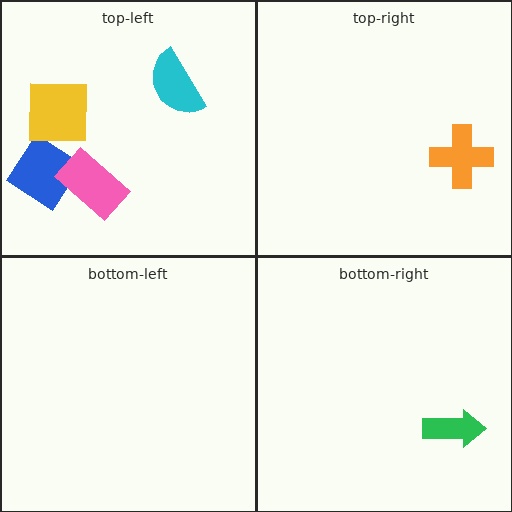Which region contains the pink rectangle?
The top-left region.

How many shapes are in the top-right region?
1.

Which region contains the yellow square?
The top-left region.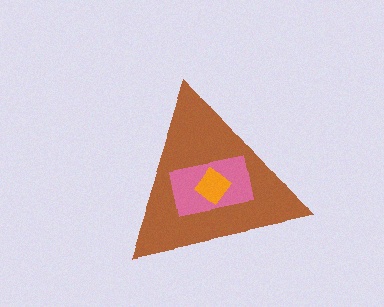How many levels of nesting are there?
3.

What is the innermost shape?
The orange diamond.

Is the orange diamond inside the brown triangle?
Yes.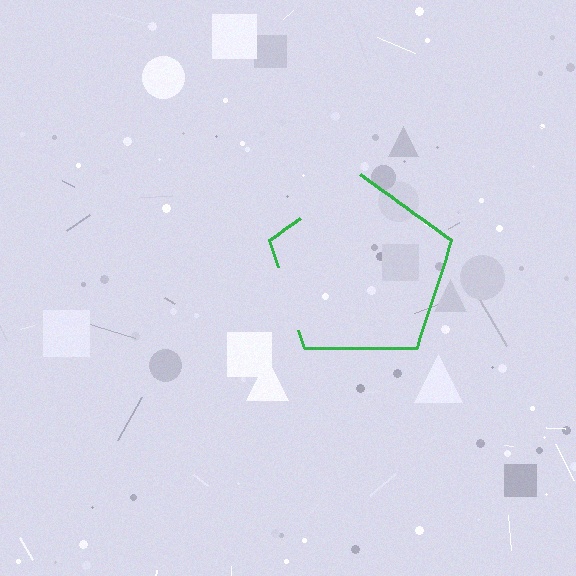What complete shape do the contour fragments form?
The contour fragments form a pentagon.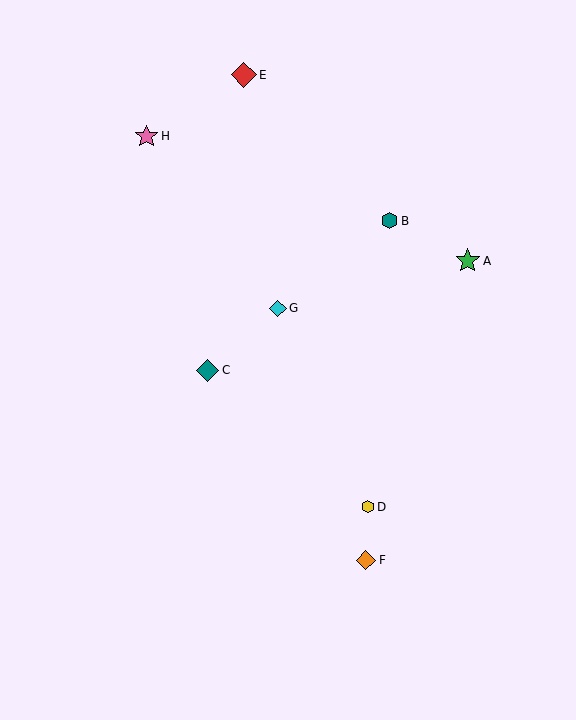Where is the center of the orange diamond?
The center of the orange diamond is at (366, 560).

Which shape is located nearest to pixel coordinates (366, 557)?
The orange diamond (labeled F) at (366, 560) is nearest to that location.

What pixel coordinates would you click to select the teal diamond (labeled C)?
Click at (208, 370) to select the teal diamond C.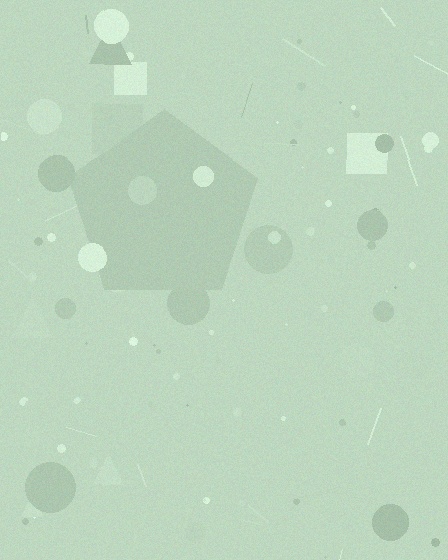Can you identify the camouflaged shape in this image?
The camouflaged shape is a pentagon.